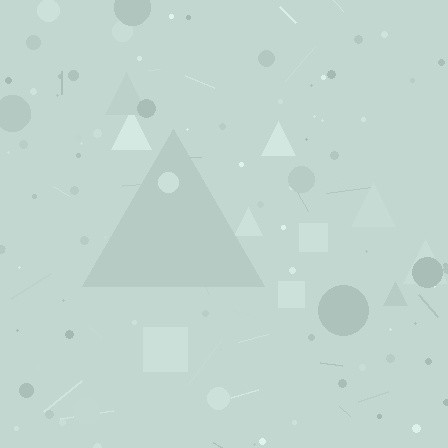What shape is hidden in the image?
A triangle is hidden in the image.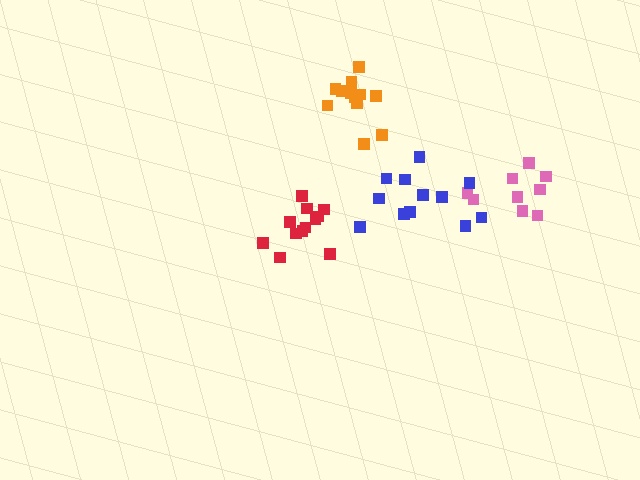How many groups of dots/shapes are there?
There are 4 groups.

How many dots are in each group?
Group 1: 12 dots, Group 2: 9 dots, Group 3: 12 dots, Group 4: 12 dots (45 total).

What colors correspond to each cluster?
The clusters are colored: orange, pink, blue, red.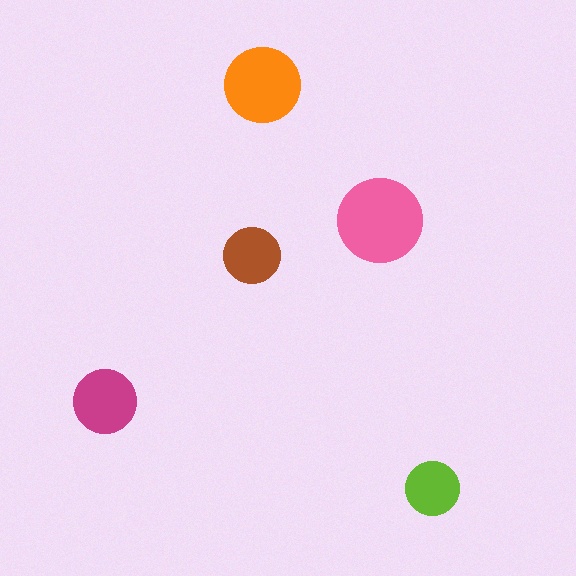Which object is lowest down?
The lime circle is bottommost.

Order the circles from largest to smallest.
the pink one, the orange one, the magenta one, the brown one, the lime one.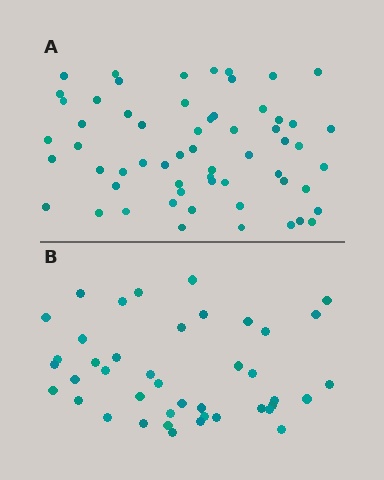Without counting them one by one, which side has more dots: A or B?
Region A (the top region) has more dots.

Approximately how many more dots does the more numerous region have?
Region A has approximately 20 more dots than region B.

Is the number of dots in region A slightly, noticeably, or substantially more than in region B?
Region A has noticeably more, but not dramatically so. The ratio is roughly 1.4 to 1.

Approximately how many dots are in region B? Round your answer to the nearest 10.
About 40 dots. (The exact count is 42, which rounds to 40.)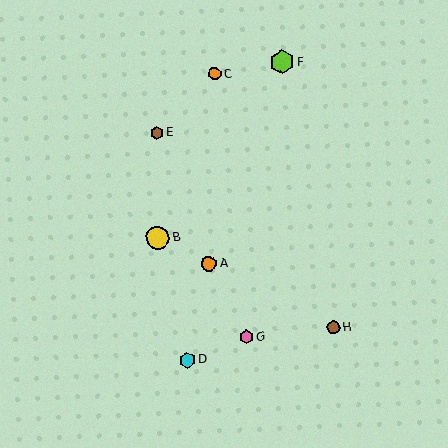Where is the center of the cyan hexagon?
The center of the cyan hexagon is at (187, 360).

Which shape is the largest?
The lime hexagon (labeled F) is the largest.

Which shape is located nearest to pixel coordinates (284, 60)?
The lime hexagon (labeled F) at (282, 62) is nearest to that location.